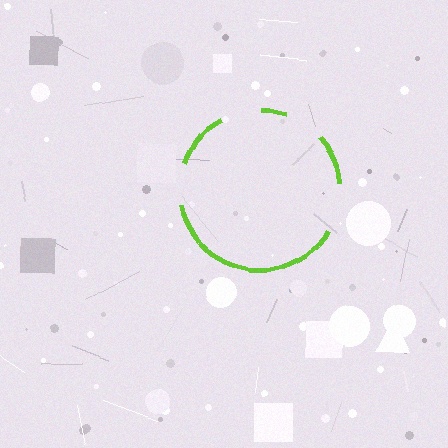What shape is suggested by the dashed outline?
The dashed outline suggests a circle.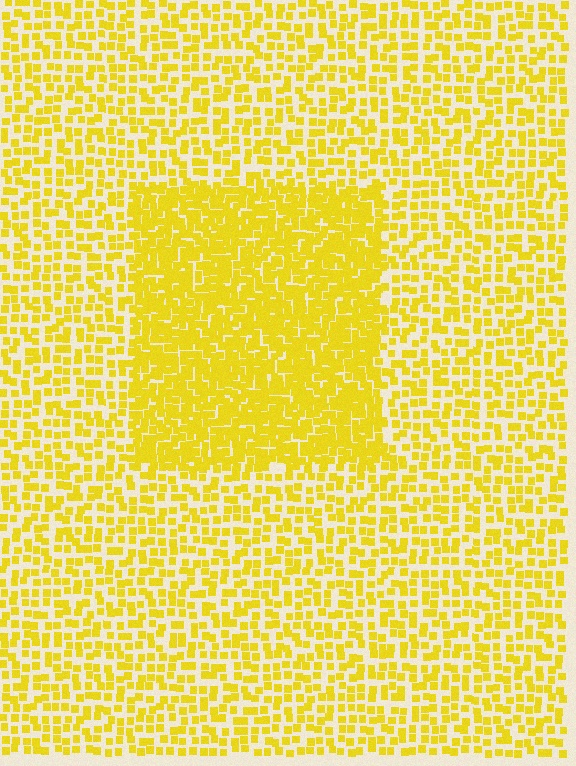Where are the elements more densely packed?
The elements are more densely packed inside the rectangle boundary.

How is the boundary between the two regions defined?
The boundary is defined by a change in element density (approximately 2.0x ratio). All elements are the same color, size, and shape.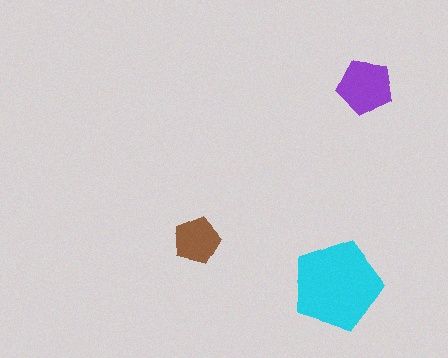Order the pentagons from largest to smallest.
the cyan one, the purple one, the brown one.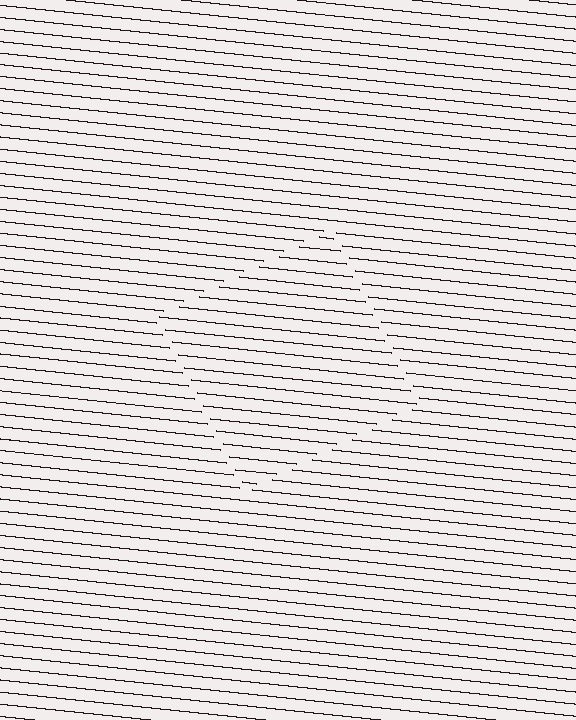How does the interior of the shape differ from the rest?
The interior of the shape contains the same grating, shifted by half a period — the contour is defined by the phase discontinuity where line-ends from the inner and outer gratings abut.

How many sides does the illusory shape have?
4 sides — the line-ends trace a square.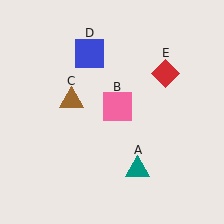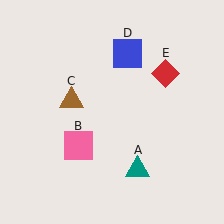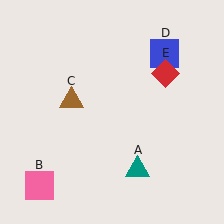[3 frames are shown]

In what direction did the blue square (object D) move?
The blue square (object D) moved right.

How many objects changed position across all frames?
2 objects changed position: pink square (object B), blue square (object D).